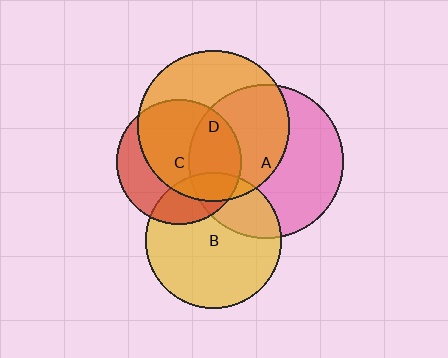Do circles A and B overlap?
Yes.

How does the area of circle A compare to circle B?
Approximately 1.3 times.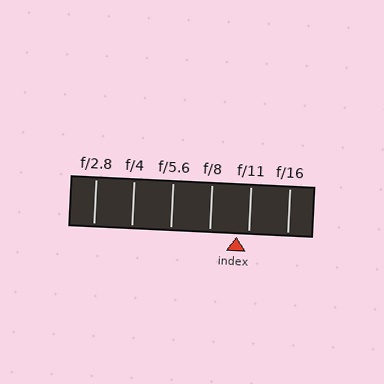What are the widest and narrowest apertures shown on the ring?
The widest aperture shown is f/2.8 and the narrowest is f/16.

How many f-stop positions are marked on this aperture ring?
There are 6 f-stop positions marked.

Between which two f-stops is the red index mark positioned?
The index mark is between f/8 and f/11.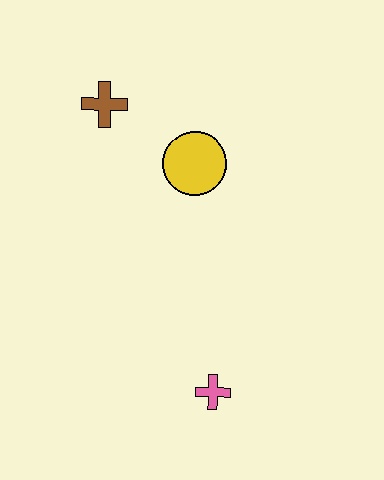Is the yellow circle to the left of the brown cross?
No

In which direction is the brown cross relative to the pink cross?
The brown cross is above the pink cross.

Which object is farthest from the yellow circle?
The pink cross is farthest from the yellow circle.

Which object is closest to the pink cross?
The yellow circle is closest to the pink cross.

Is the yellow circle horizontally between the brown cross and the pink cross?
Yes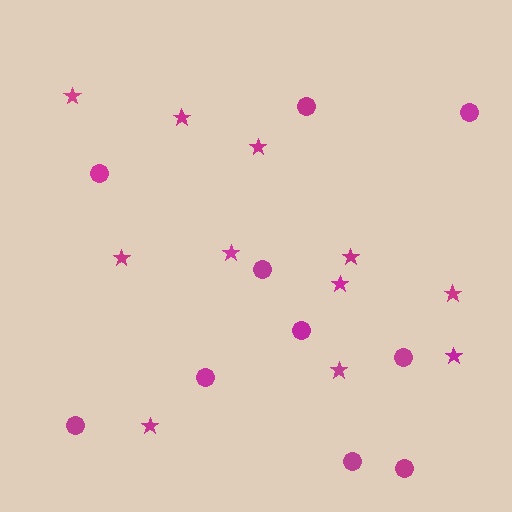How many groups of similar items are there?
There are 2 groups: one group of circles (10) and one group of stars (11).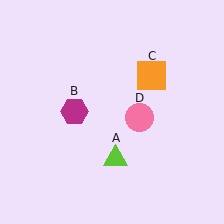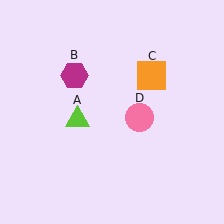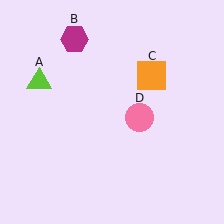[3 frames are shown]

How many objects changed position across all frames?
2 objects changed position: lime triangle (object A), magenta hexagon (object B).